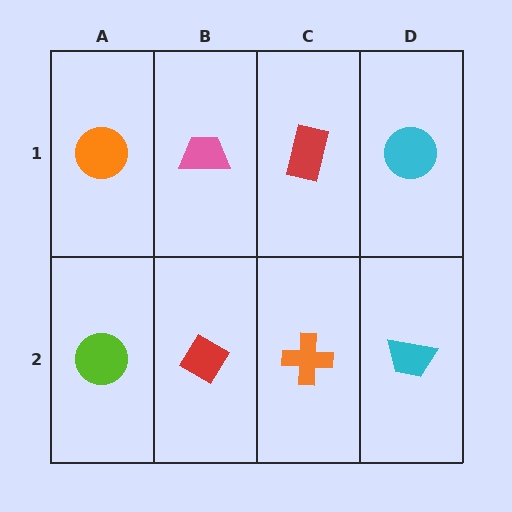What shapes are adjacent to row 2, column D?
A cyan circle (row 1, column D), an orange cross (row 2, column C).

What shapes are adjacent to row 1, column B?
A red diamond (row 2, column B), an orange circle (row 1, column A), a red rectangle (row 1, column C).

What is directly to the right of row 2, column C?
A cyan trapezoid.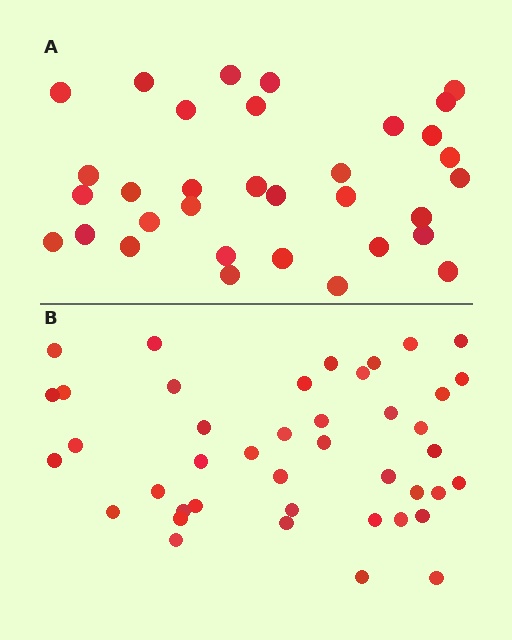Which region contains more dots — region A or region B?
Region B (the bottom region) has more dots.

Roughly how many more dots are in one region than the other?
Region B has roughly 8 or so more dots than region A.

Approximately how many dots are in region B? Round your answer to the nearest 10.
About 40 dots. (The exact count is 42, which rounds to 40.)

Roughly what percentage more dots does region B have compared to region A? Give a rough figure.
About 25% more.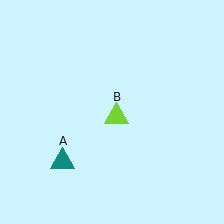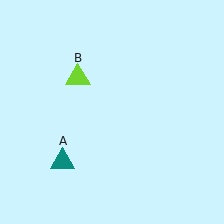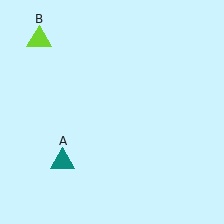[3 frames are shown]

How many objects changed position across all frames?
1 object changed position: lime triangle (object B).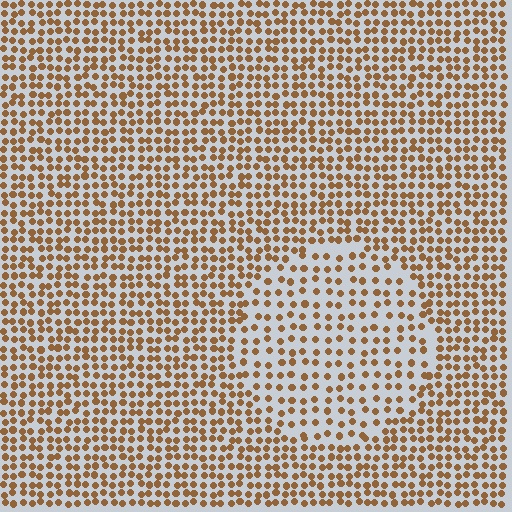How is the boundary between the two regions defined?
The boundary is defined by a change in element density (approximately 1.7x ratio). All elements are the same color, size, and shape.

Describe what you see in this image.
The image contains small brown elements arranged at two different densities. A circle-shaped region is visible where the elements are less densely packed than the surrounding area.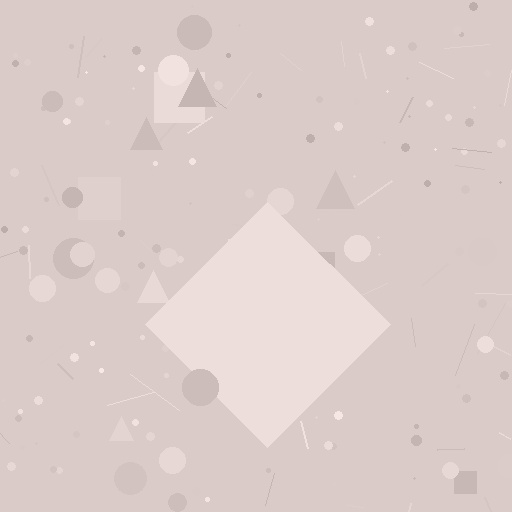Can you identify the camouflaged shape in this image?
The camouflaged shape is a diamond.